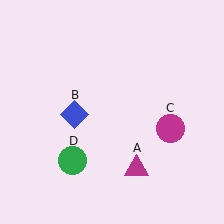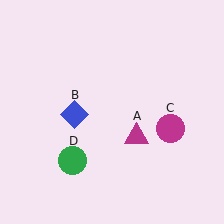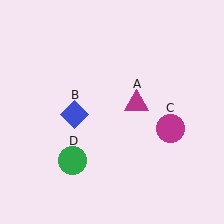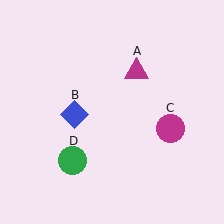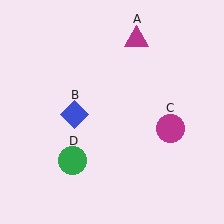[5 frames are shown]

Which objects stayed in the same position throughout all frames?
Blue diamond (object B) and magenta circle (object C) and green circle (object D) remained stationary.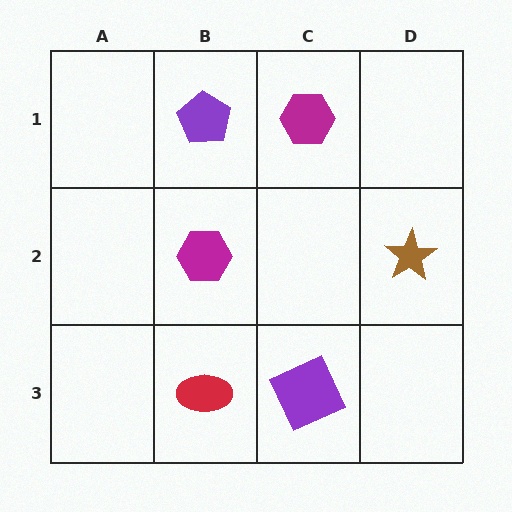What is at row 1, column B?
A purple pentagon.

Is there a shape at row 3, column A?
No, that cell is empty.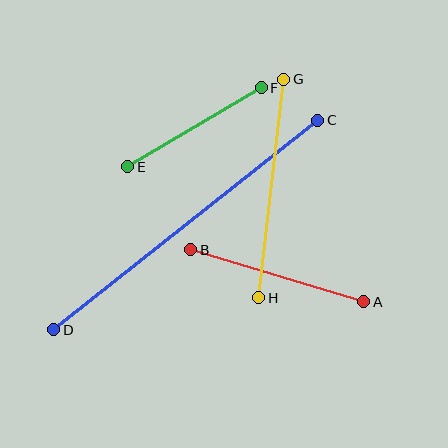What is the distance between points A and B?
The distance is approximately 181 pixels.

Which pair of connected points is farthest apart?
Points C and D are farthest apart.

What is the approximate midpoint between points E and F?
The midpoint is at approximately (194, 127) pixels.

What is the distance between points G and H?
The distance is approximately 220 pixels.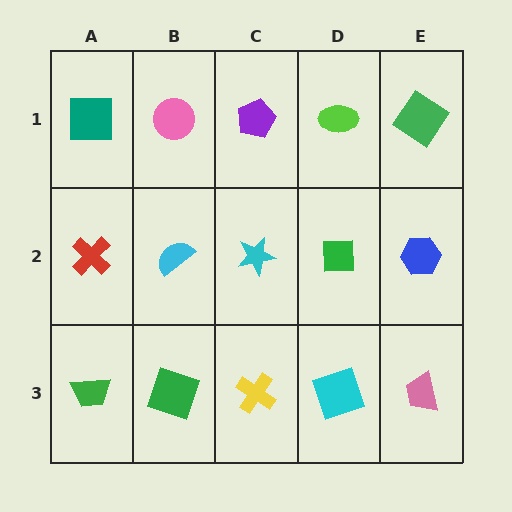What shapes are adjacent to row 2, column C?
A purple pentagon (row 1, column C), a yellow cross (row 3, column C), a cyan semicircle (row 2, column B), a green square (row 2, column D).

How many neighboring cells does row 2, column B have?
4.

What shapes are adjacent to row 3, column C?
A cyan star (row 2, column C), a green square (row 3, column B), a cyan square (row 3, column D).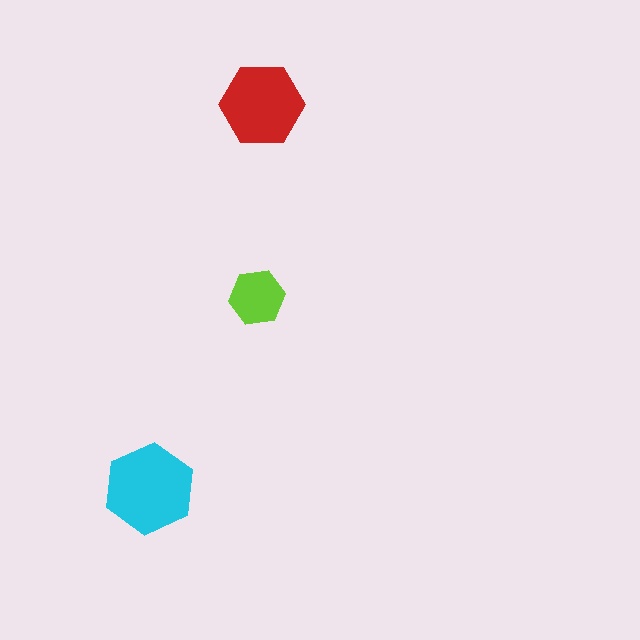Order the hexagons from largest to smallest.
the cyan one, the red one, the lime one.